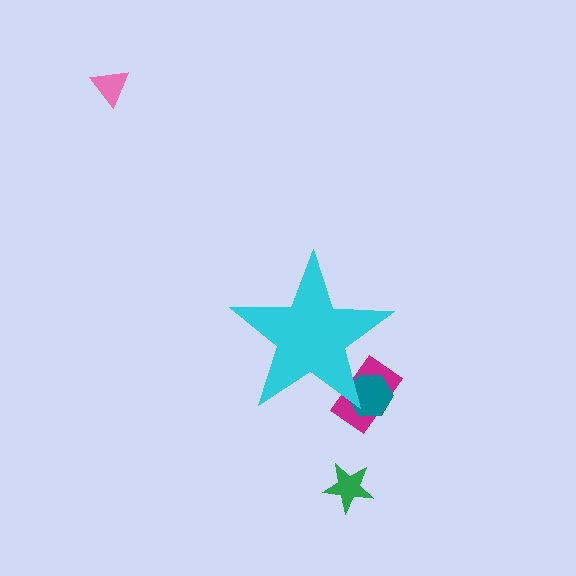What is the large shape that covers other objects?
A cyan star.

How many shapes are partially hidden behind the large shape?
2 shapes are partially hidden.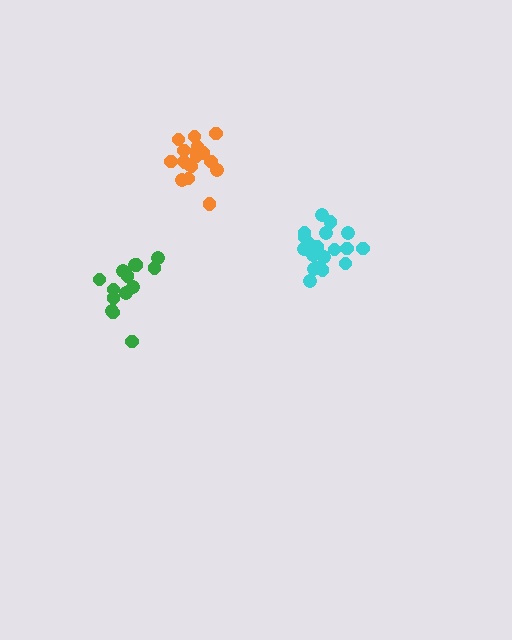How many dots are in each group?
Group 1: 14 dots, Group 2: 20 dots, Group 3: 19 dots (53 total).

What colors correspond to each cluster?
The clusters are colored: green, cyan, orange.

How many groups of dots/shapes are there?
There are 3 groups.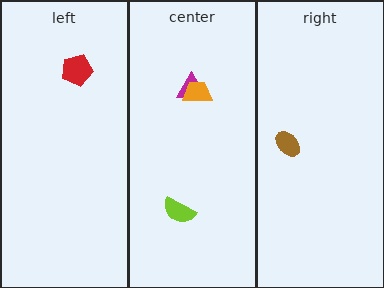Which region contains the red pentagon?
The left region.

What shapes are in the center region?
The magenta triangle, the orange trapezoid, the lime semicircle.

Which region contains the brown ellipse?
The right region.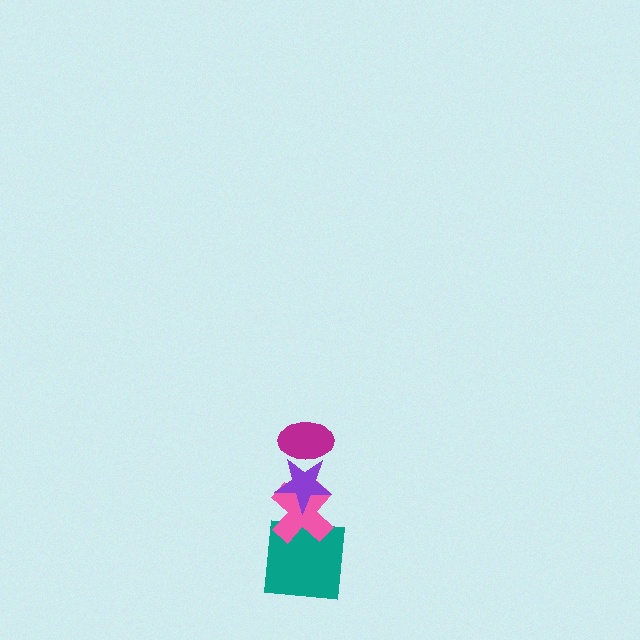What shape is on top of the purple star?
The magenta ellipse is on top of the purple star.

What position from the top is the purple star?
The purple star is 2nd from the top.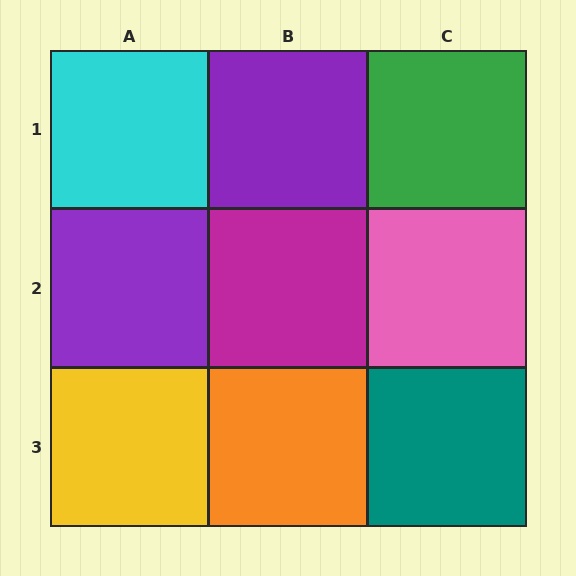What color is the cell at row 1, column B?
Purple.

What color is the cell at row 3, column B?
Orange.